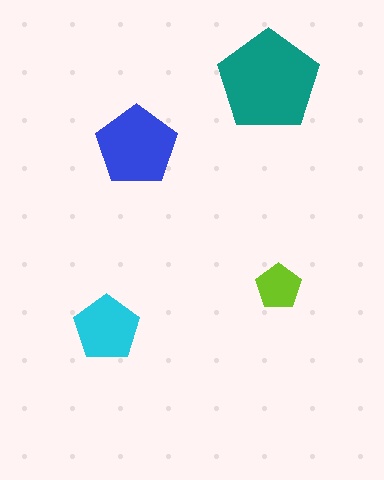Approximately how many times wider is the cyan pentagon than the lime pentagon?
About 1.5 times wider.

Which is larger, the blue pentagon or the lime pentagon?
The blue one.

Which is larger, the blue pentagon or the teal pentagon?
The teal one.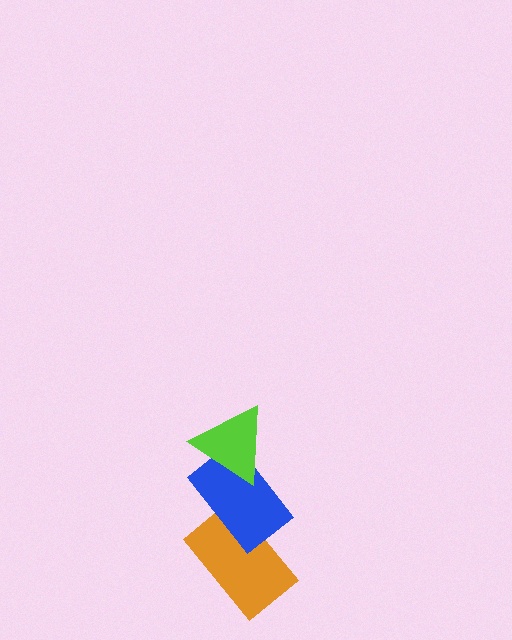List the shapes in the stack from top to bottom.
From top to bottom: the lime triangle, the blue rectangle, the orange rectangle.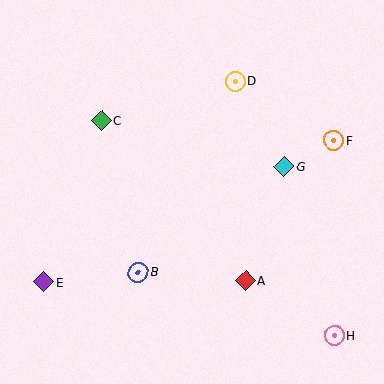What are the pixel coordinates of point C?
Point C is at (101, 121).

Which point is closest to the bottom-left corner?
Point E is closest to the bottom-left corner.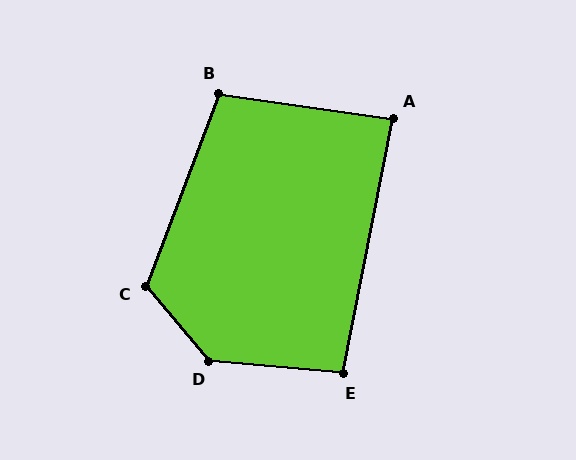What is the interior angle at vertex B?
Approximately 102 degrees (obtuse).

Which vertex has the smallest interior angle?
A, at approximately 87 degrees.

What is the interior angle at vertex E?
Approximately 96 degrees (obtuse).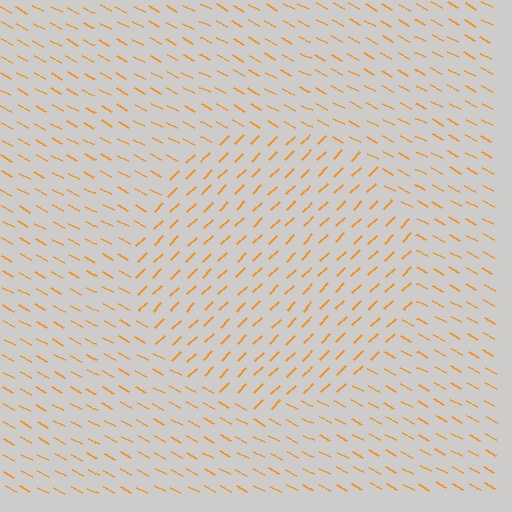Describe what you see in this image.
The image is filled with small orange line segments. A circle region in the image has lines oriented differently from the surrounding lines, creating a visible texture boundary.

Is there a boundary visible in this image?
Yes, there is a texture boundary formed by a change in line orientation.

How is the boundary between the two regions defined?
The boundary is defined purely by a change in line orientation (approximately 73 degrees difference). All lines are the same color and thickness.